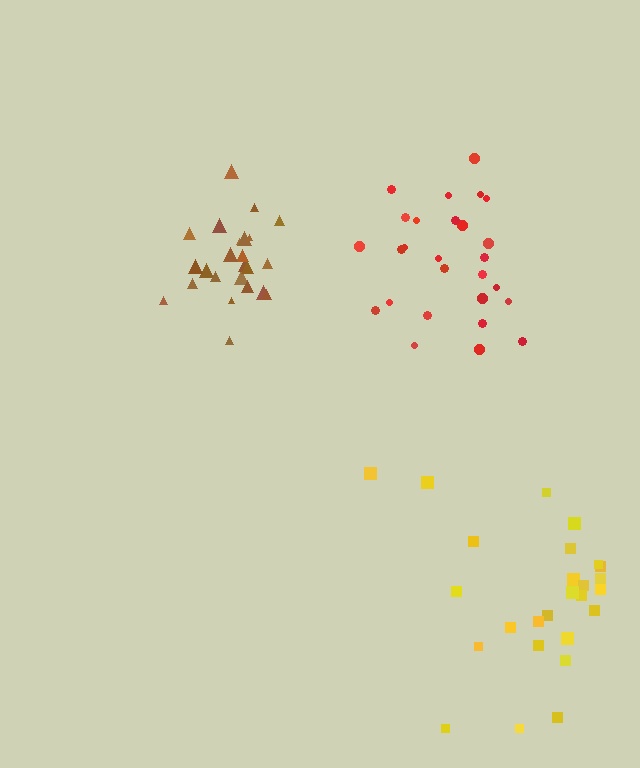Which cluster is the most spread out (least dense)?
Yellow.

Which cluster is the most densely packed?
Brown.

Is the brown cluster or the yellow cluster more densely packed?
Brown.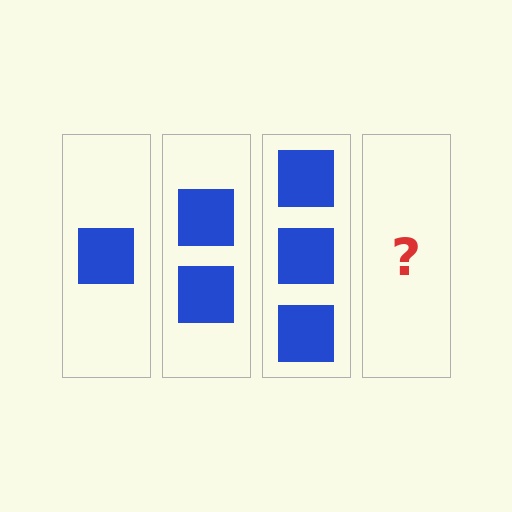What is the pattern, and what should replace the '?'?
The pattern is that each step adds one more square. The '?' should be 4 squares.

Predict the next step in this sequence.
The next step is 4 squares.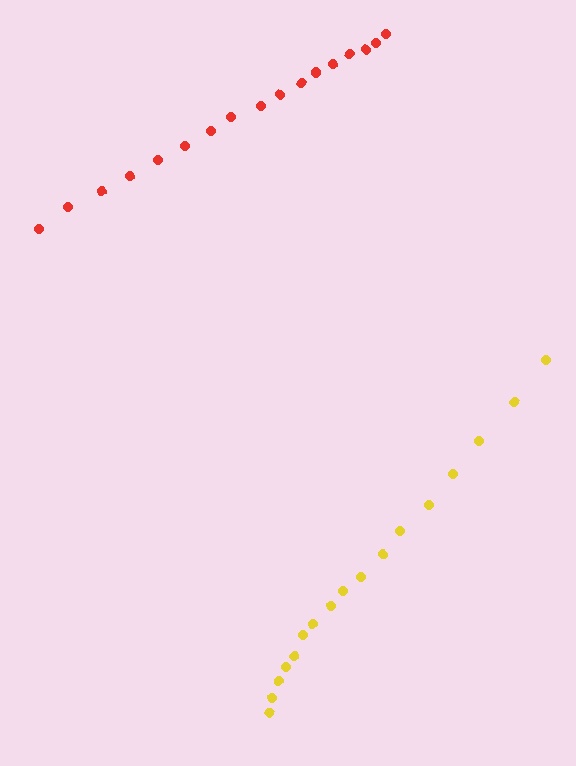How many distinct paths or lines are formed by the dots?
There are 2 distinct paths.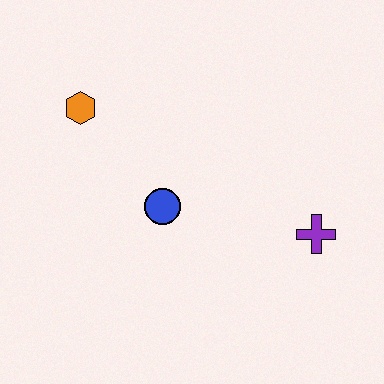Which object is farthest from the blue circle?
The purple cross is farthest from the blue circle.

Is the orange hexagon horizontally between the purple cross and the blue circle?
No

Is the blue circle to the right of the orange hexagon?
Yes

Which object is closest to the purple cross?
The blue circle is closest to the purple cross.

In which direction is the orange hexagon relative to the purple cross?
The orange hexagon is to the left of the purple cross.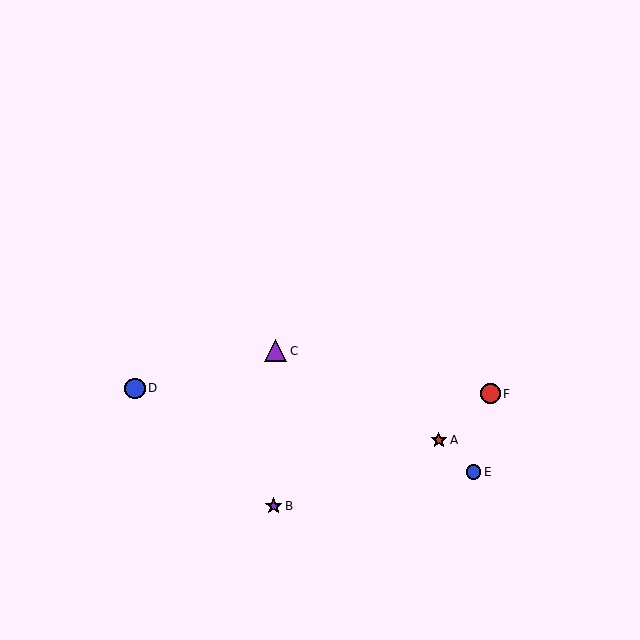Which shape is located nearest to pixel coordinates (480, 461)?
The blue circle (labeled E) at (474, 472) is nearest to that location.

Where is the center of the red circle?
The center of the red circle is at (490, 394).